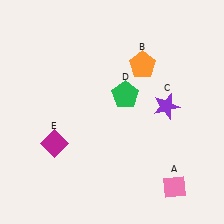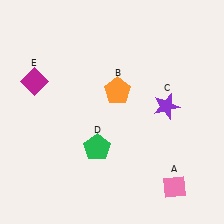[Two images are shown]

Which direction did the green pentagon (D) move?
The green pentagon (D) moved down.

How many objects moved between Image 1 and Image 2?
3 objects moved between the two images.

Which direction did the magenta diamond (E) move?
The magenta diamond (E) moved up.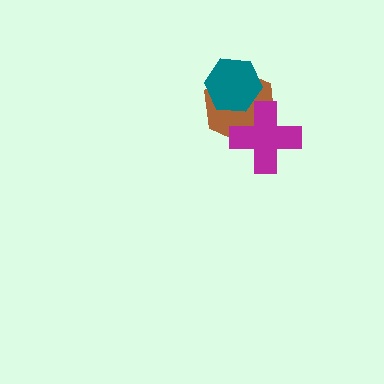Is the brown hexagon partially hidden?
Yes, it is partially covered by another shape.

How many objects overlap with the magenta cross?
1 object overlaps with the magenta cross.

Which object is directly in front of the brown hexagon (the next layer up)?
The teal hexagon is directly in front of the brown hexagon.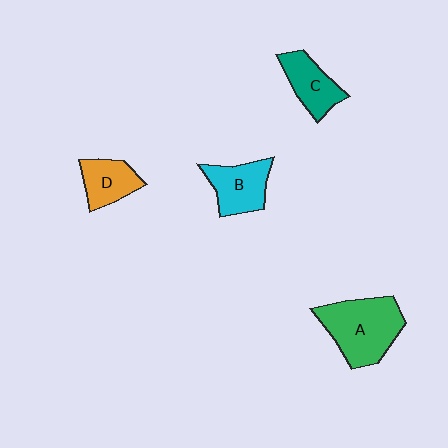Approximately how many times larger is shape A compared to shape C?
Approximately 1.7 times.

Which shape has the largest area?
Shape A (green).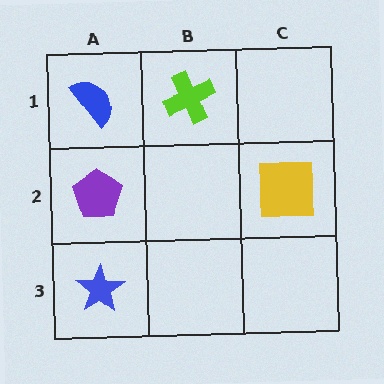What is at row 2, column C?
A yellow square.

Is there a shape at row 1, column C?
No, that cell is empty.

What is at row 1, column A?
A blue semicircle.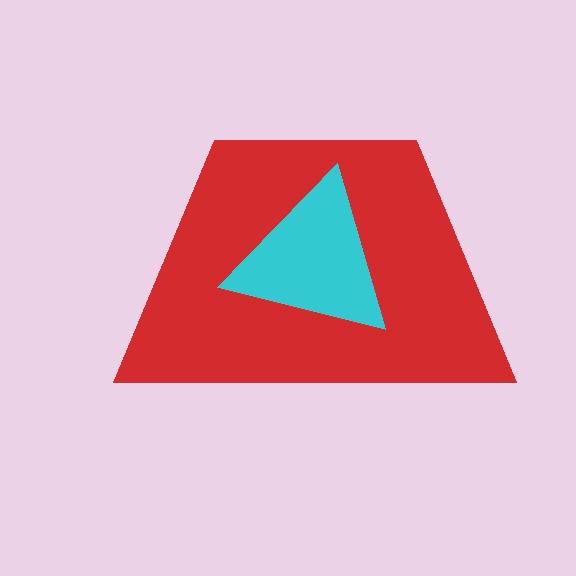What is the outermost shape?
The red trapezoid.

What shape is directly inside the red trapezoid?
The cyan triangle.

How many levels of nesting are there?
2.